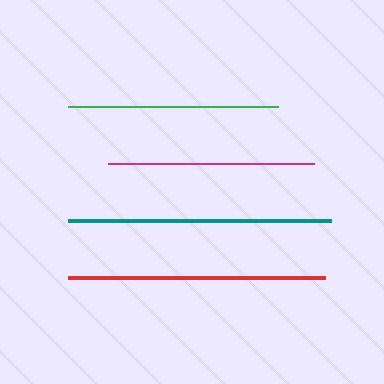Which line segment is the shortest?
The magenta line is the shortest at approximately 206 pixels.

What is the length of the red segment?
The red segment is approximately 256 pixels long.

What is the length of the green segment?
The green segment is approximately 210 pixels long.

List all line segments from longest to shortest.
From longest to shortest: teal, red, green, magenta.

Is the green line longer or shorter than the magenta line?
The green line is longer than the magenta line.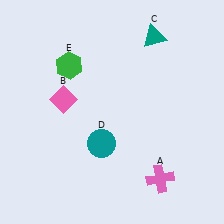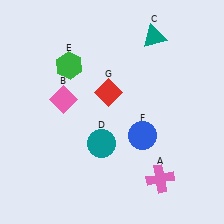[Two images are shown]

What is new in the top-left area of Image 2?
A red diamond (G) was added in the top-left area of Image 2.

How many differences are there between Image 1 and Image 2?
There are 2 differences between the two images.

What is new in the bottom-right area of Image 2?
A blue circle (F) was added in the bottom-right area of Image 2.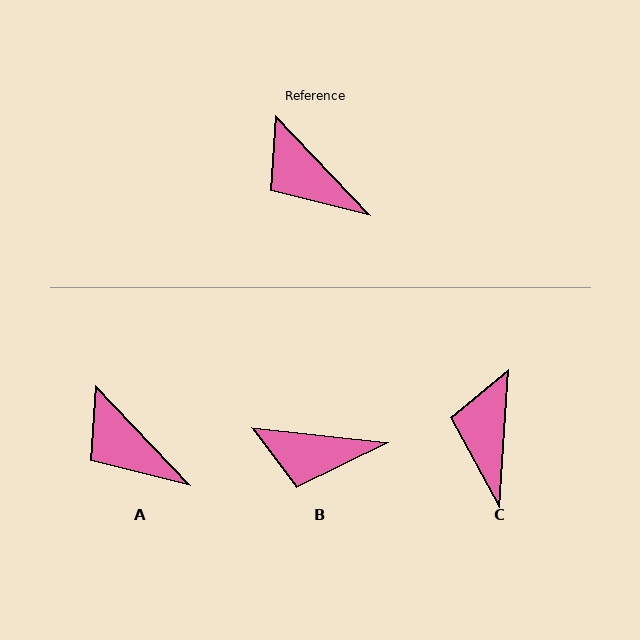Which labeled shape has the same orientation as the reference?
A.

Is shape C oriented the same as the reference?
No, it is off by about 47 degrees.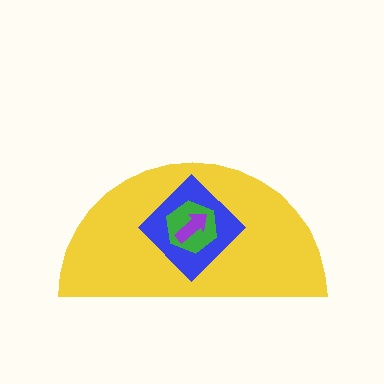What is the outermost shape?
The yellow semicircle.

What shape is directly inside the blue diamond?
The green hexagon.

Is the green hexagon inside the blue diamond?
Yes.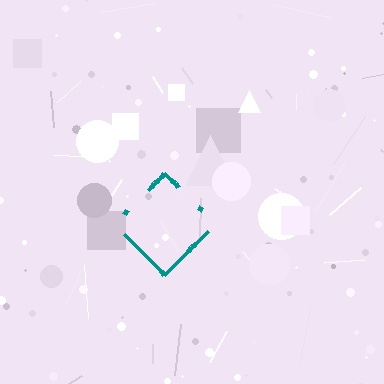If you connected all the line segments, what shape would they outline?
They would outline a diamond.